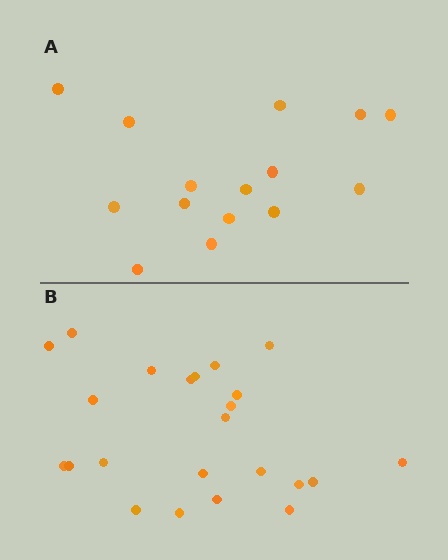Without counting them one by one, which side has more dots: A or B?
Region B (the bottom region) has more dots.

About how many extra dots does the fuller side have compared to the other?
Region B has roughly 8 or so more dots than region A.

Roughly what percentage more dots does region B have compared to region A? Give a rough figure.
About 55% more.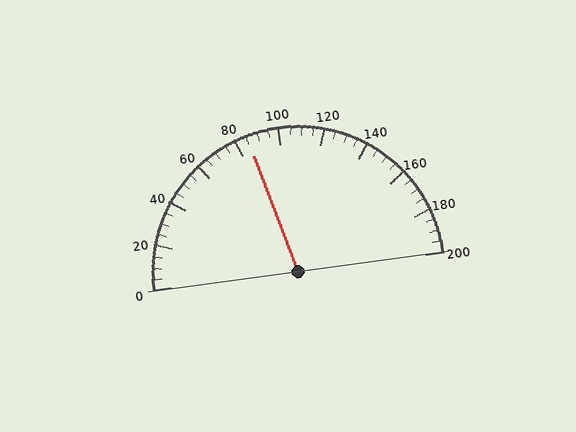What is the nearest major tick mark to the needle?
The nearest major tick mark is 80.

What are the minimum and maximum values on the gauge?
The gauge ranges from 0 to 200.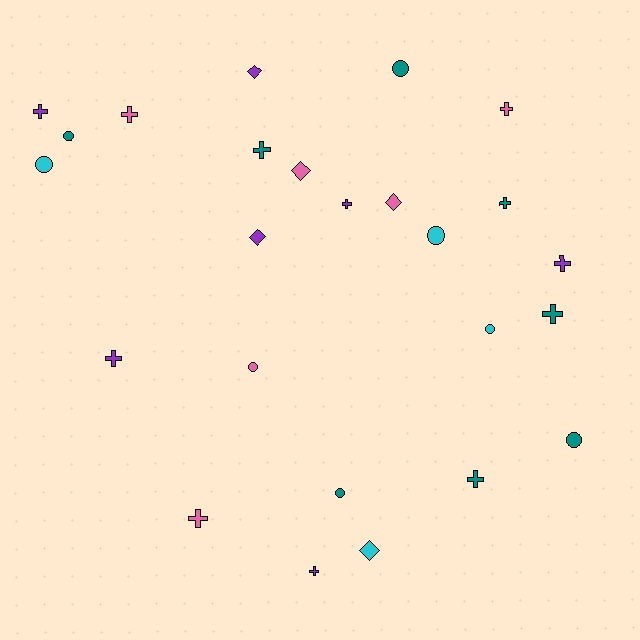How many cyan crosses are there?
There are no cyan crosses.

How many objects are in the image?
There are 25 objects.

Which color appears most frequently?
Teal, with 8 objects.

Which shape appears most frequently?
Cross, with 12 objects.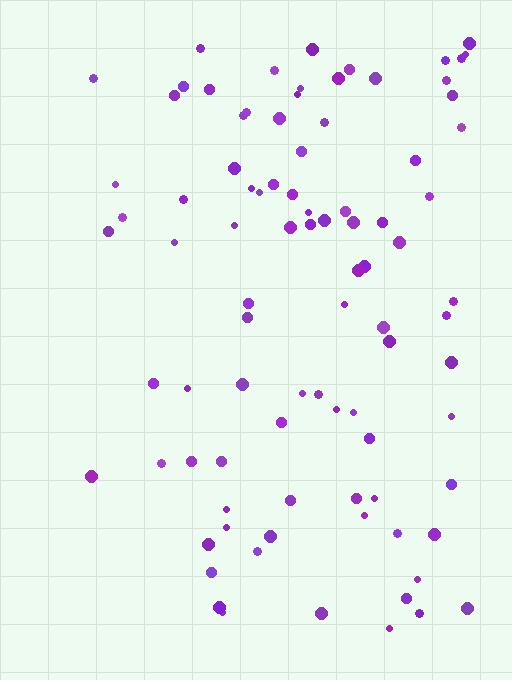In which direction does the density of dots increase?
From left to right, with the right side densest.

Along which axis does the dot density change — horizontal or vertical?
Horizontal.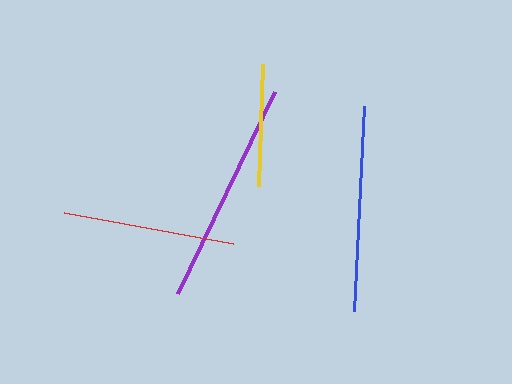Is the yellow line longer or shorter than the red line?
The red line is longer than the yellow line.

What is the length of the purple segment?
The purple segment is approximately 225 pixels long.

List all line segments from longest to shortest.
From longest to shortest: purple, blue, red, yellow.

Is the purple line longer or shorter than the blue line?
The purple line is longer than the blue line.